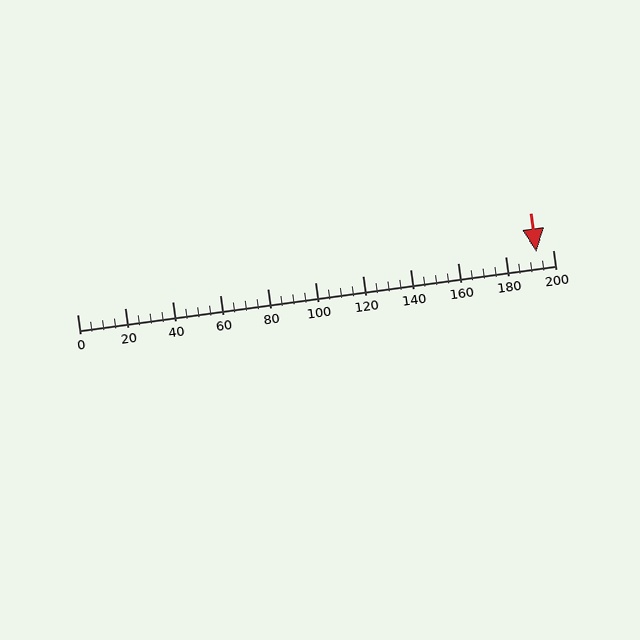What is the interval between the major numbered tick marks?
The major tick marks are spaced 20 units apart.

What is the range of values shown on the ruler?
The ruler shows values from 0 to 200.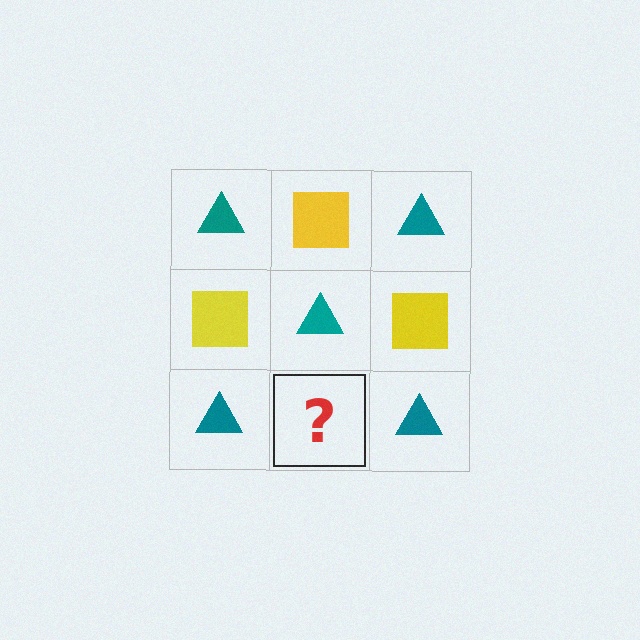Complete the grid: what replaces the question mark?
The question mark should be replaced with a yellow square.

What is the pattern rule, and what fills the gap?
The rule is that it alternates teal triangle and yellow square in a checkerboard pattern. The gap should be filled with a yellow square.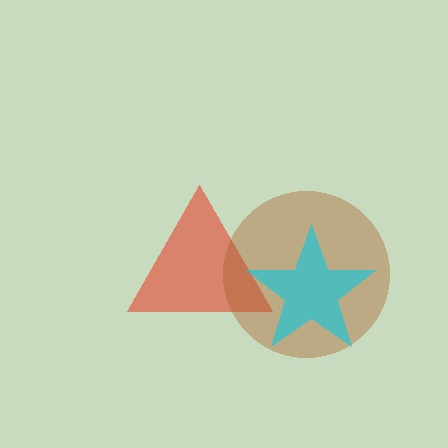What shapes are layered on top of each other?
The layered shapes are: a red triangle, a brown circle, a cyan star.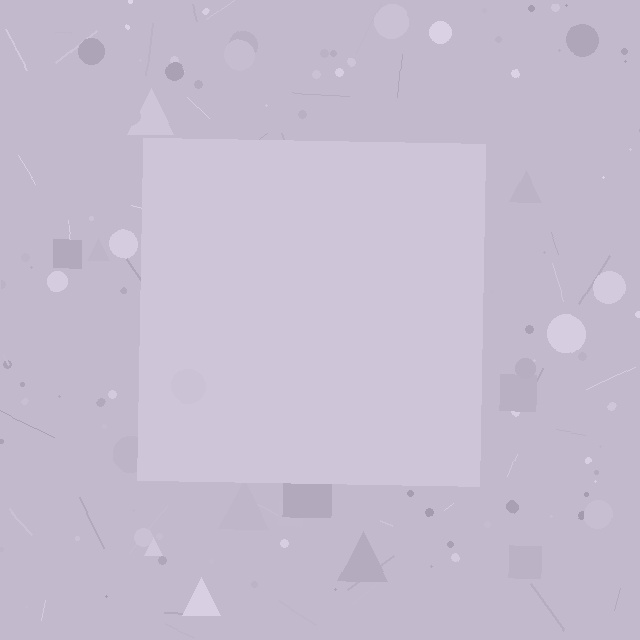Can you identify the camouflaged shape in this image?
The camouflaged shape is a square.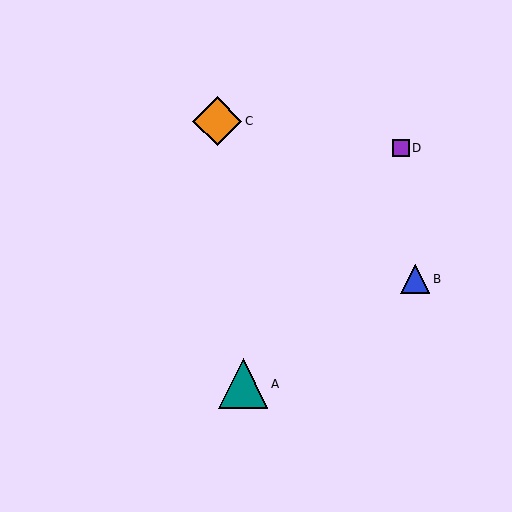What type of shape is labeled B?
Shape B is a blue triangle.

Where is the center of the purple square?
The center of the purple square is at (401, 148).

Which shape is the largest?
The teal triangle (labeled A) is the largest.